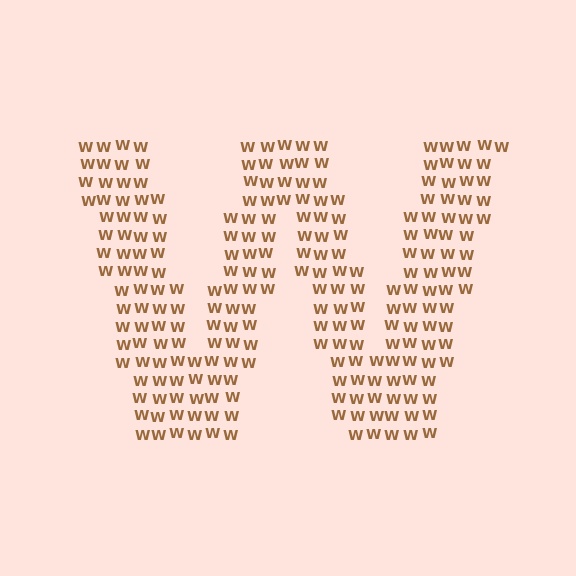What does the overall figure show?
The overall figure shows the letter W.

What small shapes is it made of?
It is made of small letter W's.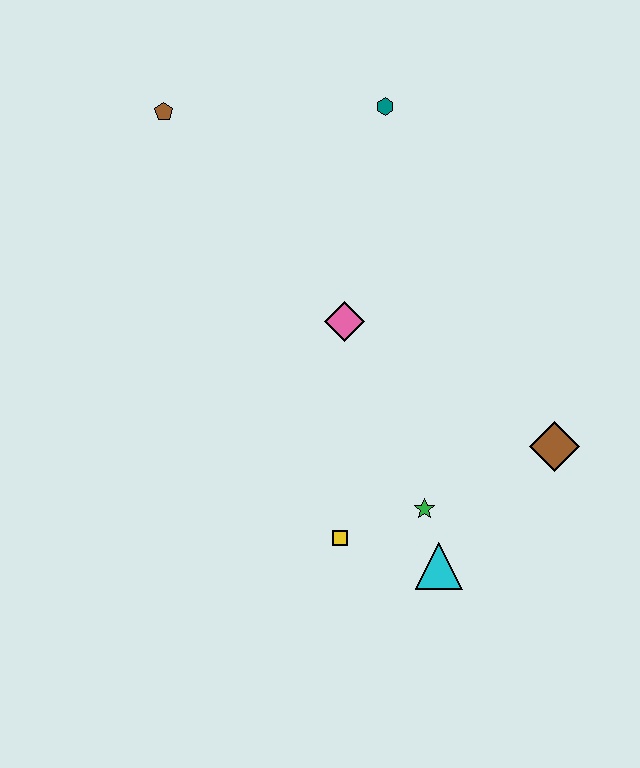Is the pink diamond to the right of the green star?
No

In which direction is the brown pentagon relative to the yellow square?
The brown pentagon is above the yellow square.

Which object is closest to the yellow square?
The green star is closest to the yellow square.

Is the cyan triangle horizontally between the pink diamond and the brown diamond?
Yes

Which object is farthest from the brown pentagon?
The cyan triangle is farthest from the brown pentagon.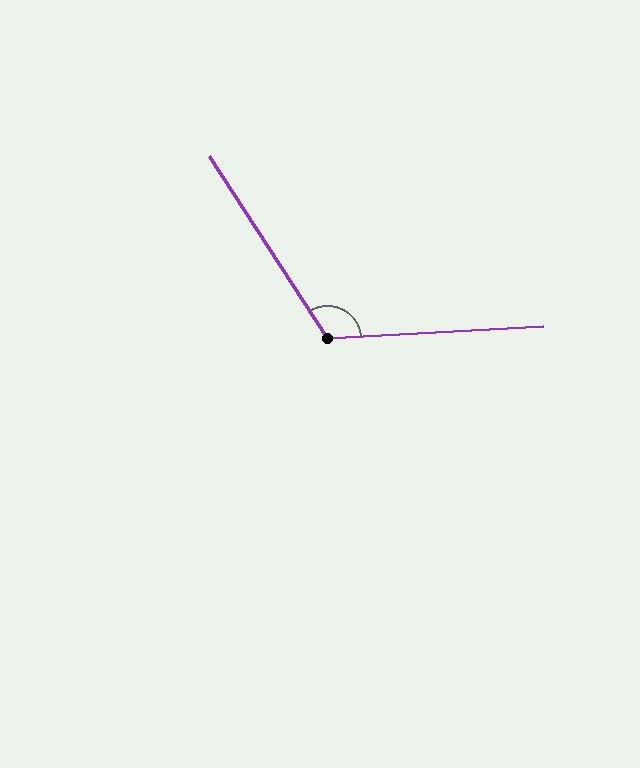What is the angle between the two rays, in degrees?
Approximately 120 degrees.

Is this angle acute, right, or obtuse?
It is obtuse.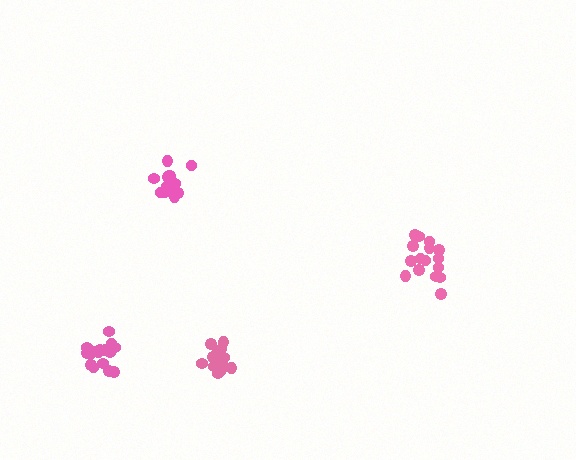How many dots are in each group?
Group 1: 17 dots, Group 2: 16 dots, Group 3: 13 dots, Group 4: 14 dots (60 total).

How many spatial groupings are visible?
There are 4 spatial groupings.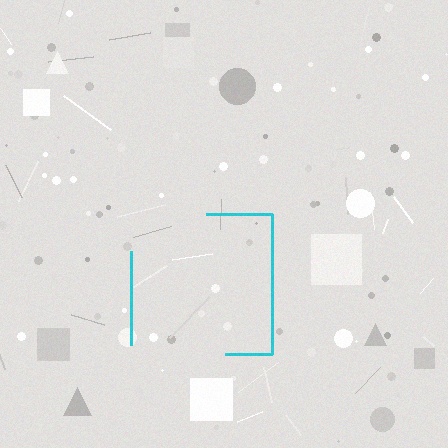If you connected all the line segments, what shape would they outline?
They would outline a square.